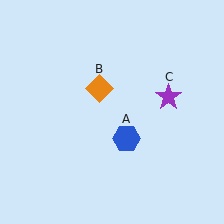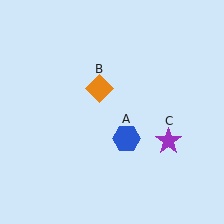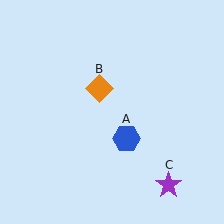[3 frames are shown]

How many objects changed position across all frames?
1 object changed position: purple star (object C).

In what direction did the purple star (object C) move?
The purple star (object C) moved down.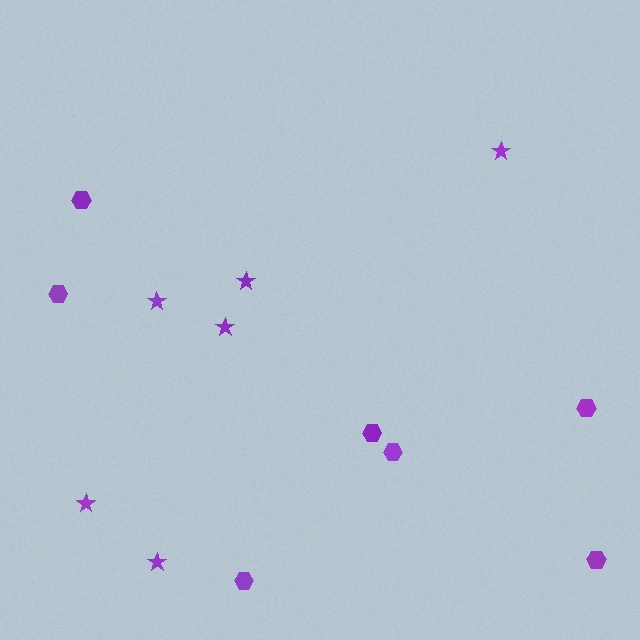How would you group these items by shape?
There are 2 groups: one group of hexagons (7) and one group of stars (6).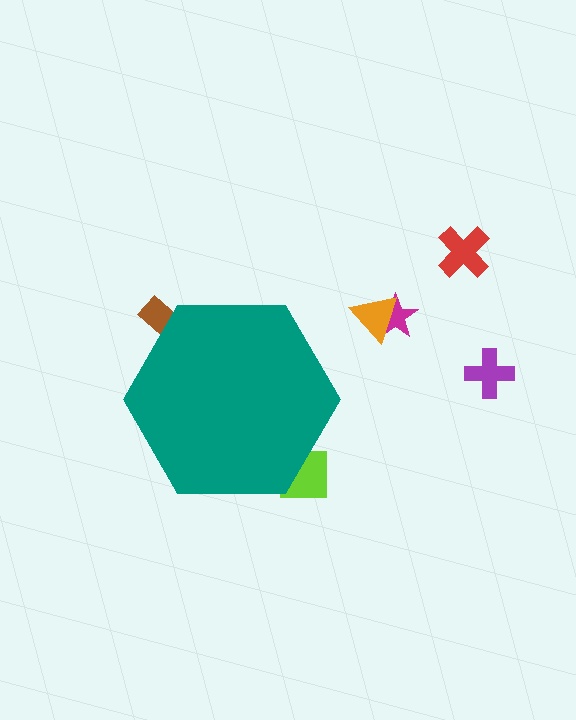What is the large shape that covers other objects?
A teal hexagon.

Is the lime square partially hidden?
Yes, the lime square is partially hidden behind the teal hexagon.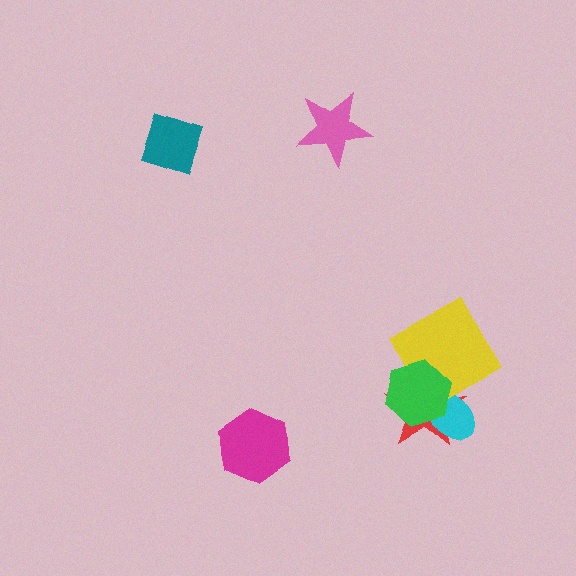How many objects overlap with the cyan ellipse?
3 objects overlap with the cyan ellipse.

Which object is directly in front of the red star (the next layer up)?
The cyan ellipse is directly in front of the red star.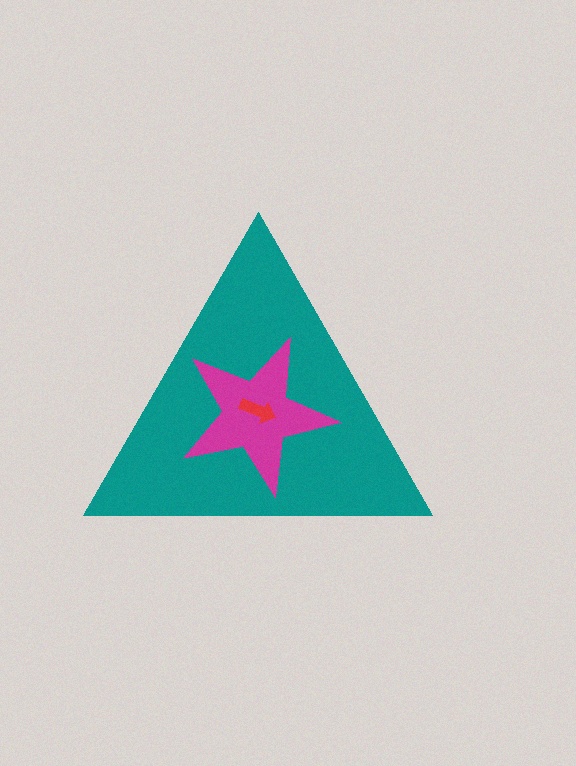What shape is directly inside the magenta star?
The red arrow.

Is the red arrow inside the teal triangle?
Yes.